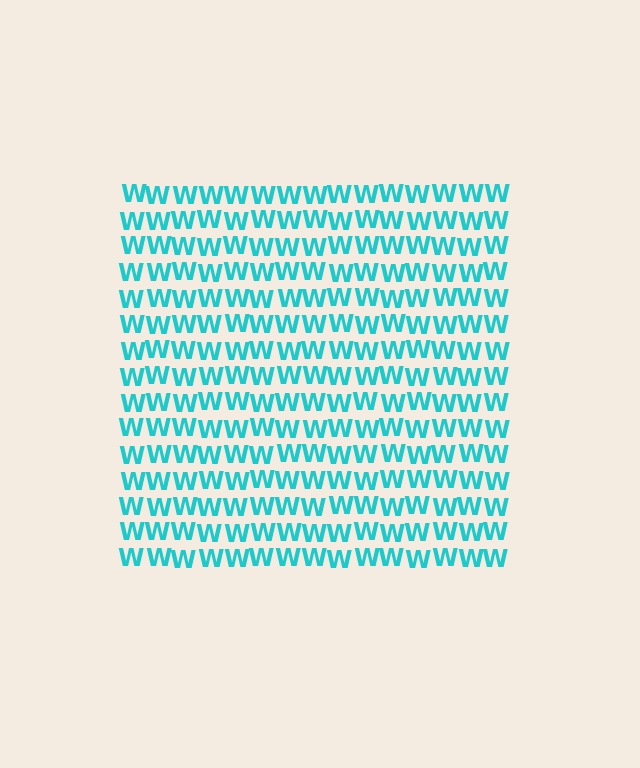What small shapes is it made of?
It is made of small letter W's.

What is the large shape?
The large shape is a square.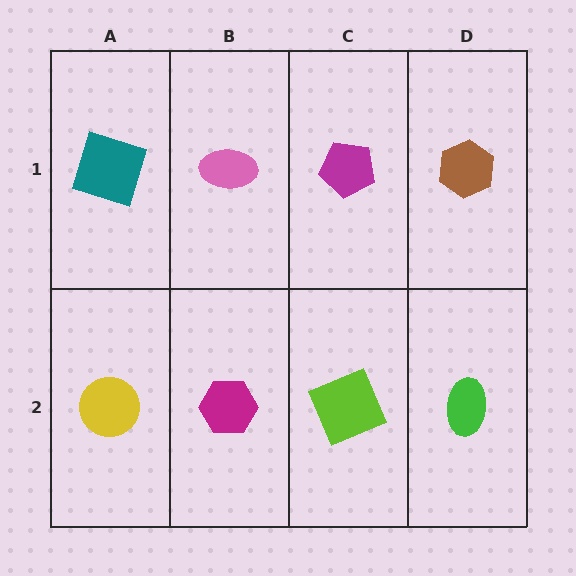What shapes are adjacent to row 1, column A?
A yellow circle (row 2, column A), a pink ellipse (row 1, column B).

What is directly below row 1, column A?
A yellow circle.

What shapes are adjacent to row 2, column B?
A pink ellipse (row 1, column B), a yellow circle (row 2, column A), a lime square (row 2, column C).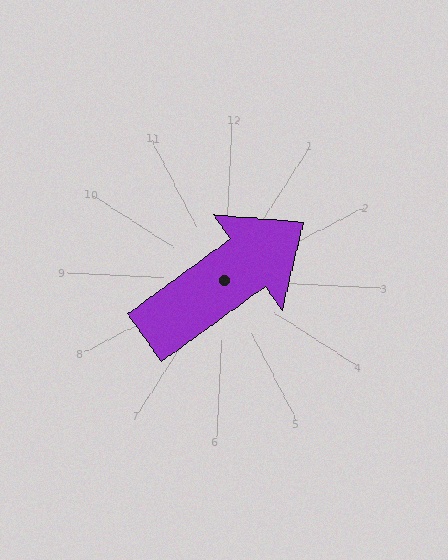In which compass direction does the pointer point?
Northeast.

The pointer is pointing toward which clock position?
Roughly 2 o'clock.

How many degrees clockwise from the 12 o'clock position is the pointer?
Approximately 51 degrees.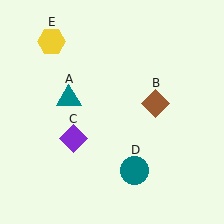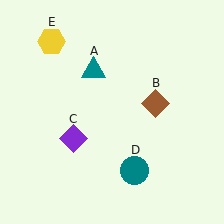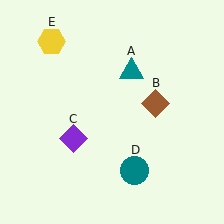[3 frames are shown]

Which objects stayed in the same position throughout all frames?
Brown diamond (object B) and purple diamond (object C) and teal circle (object D) and yellow hexagon (object E) remained stationary.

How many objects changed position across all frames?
1 object changed position: teal triangle (object A).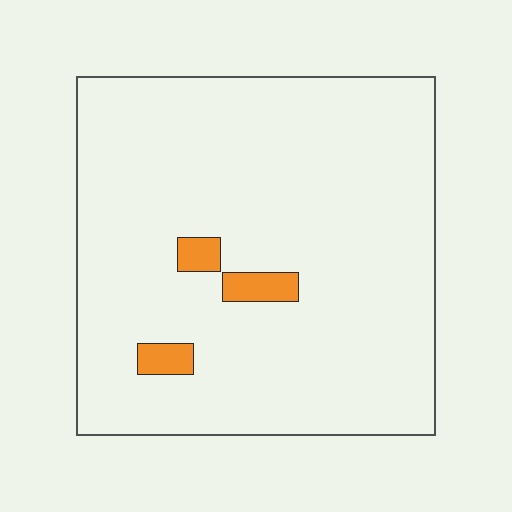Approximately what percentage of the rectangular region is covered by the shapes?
Approximately 5%.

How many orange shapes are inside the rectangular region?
3.